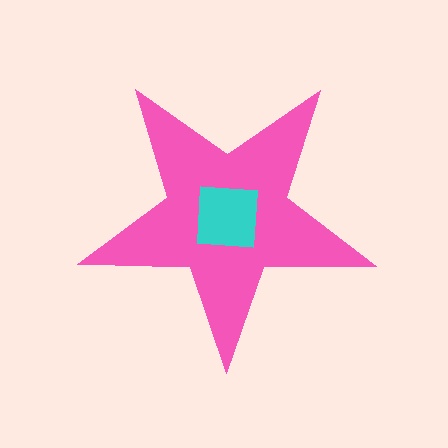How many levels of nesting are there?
2.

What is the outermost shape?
The pink star.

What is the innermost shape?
The cyan square.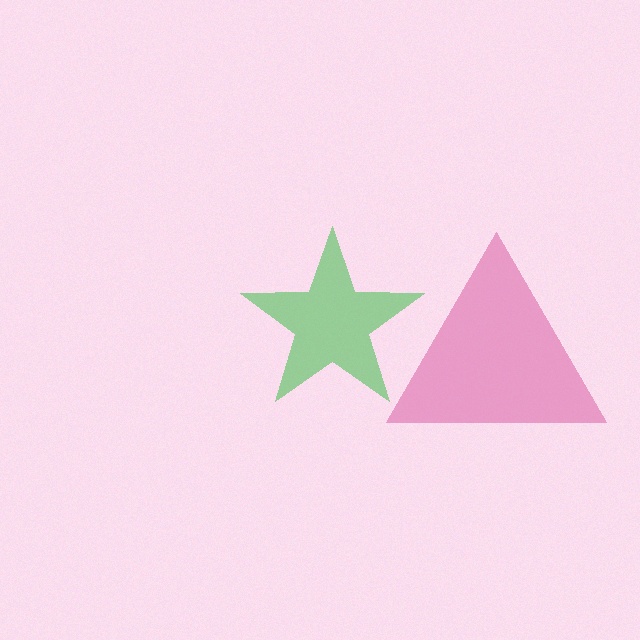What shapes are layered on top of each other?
The layered shapes are: a green star, a pink triangle.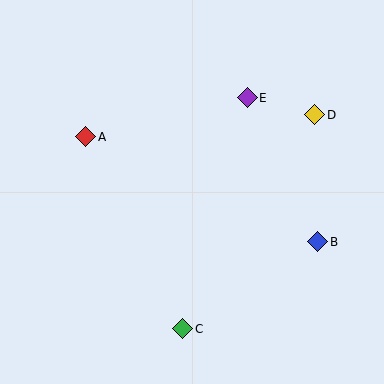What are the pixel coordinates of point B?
Point B is at (318, 242).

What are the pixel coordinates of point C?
Point C is at (183, 329).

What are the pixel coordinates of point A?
Point A is at (86, 137).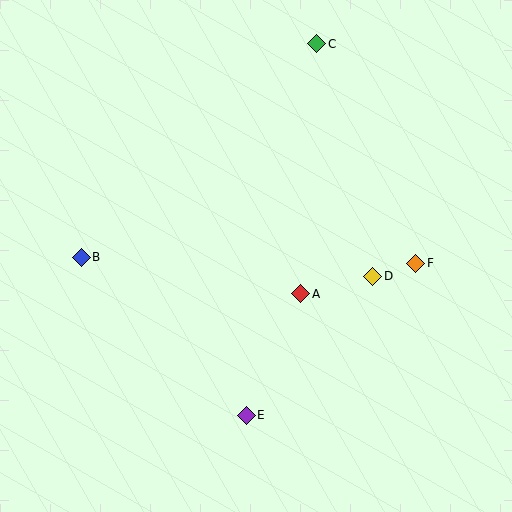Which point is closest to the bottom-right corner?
Point F is closest to the bottom-right corner.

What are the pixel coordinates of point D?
Point D is at (373, 276).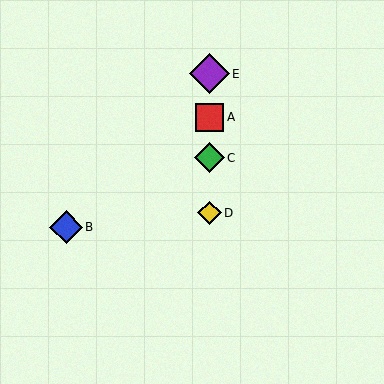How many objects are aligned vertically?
4 objects (A, C, D, E) are aligned vertically.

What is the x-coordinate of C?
Object C is at x≈209.